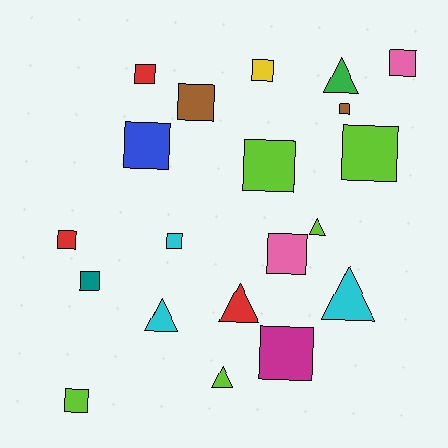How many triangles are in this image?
There are 6 triangles.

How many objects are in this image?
There are 20 objects.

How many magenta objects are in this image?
There is 1 magenta object.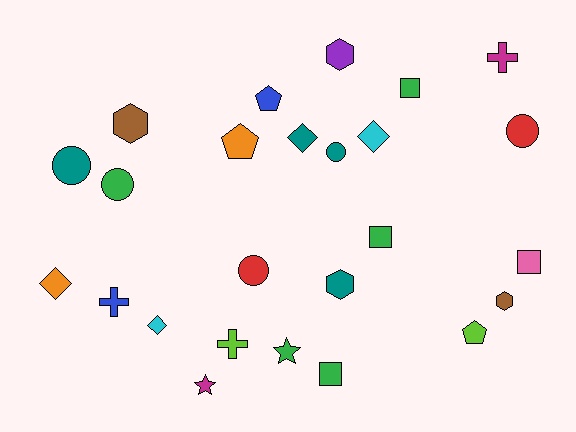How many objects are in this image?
There are 25 objects.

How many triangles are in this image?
There are no triangles.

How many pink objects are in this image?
There is 1 pink object.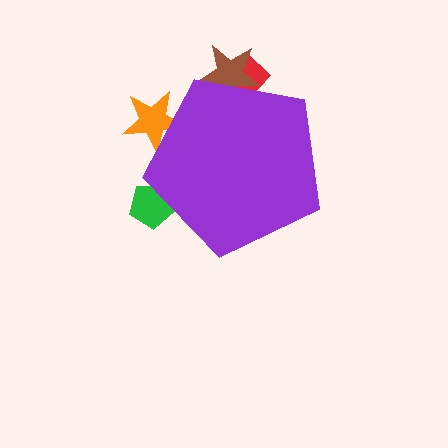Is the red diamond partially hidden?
Yes, the red diamond is partially hidden behind the purple pentagon.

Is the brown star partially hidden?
Yes, the brown star is partially hidden behind the purple pentagon.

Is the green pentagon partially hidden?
Yes, the green pentagon is partially hidden behind the purple pentagon.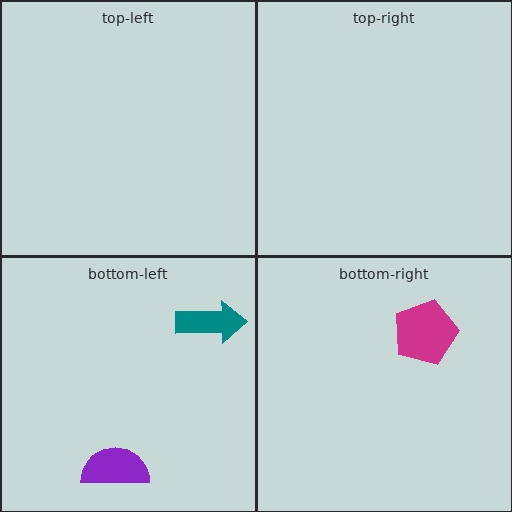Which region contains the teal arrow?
The bottom-left region.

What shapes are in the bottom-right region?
The magenta pentagon.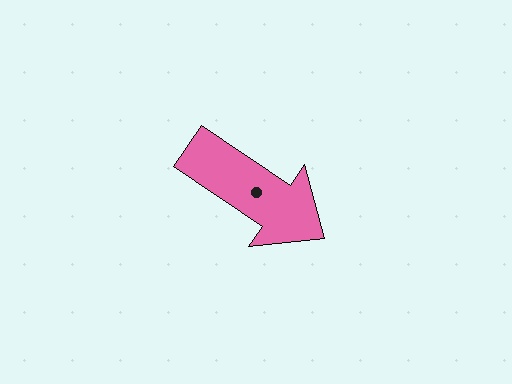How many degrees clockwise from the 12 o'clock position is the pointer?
Approximately 124 degrees.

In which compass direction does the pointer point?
Southeast.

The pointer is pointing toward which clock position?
Roughly 4 o'clock.